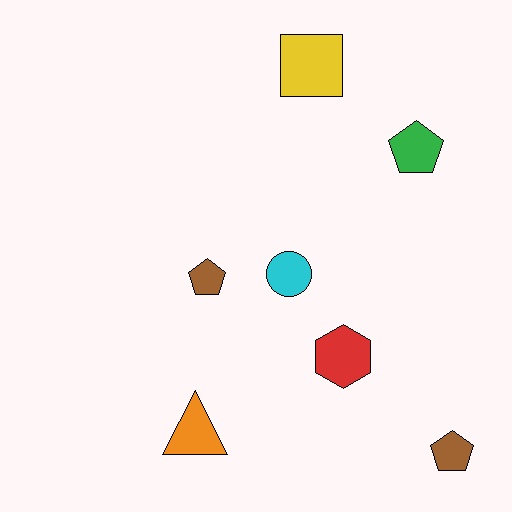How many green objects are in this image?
There is 1 green object.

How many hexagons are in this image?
There is 1 hexagon.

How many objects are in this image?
There are 7 objects.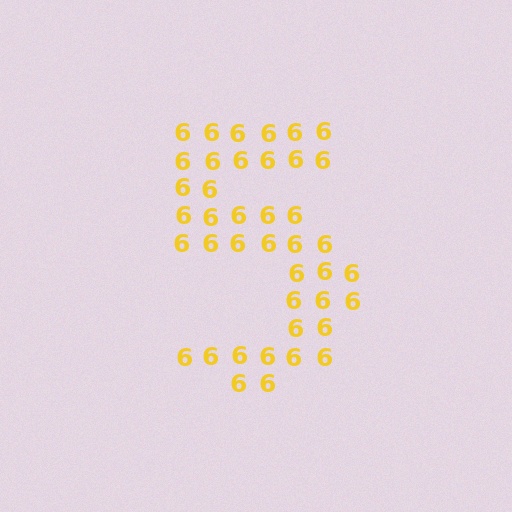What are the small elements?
The small elements are digit 6's.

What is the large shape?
The large shape is the digit 5.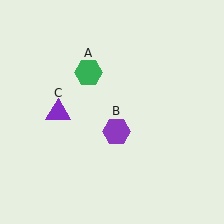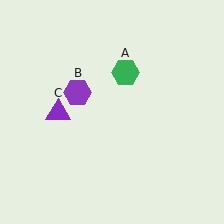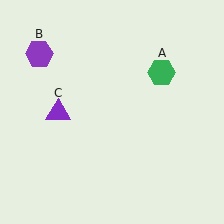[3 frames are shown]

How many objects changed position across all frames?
2 objects changed position: green hexagon (object A), purple hexagon (object B).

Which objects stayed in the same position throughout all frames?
Purple triangle (object C) remained stationary.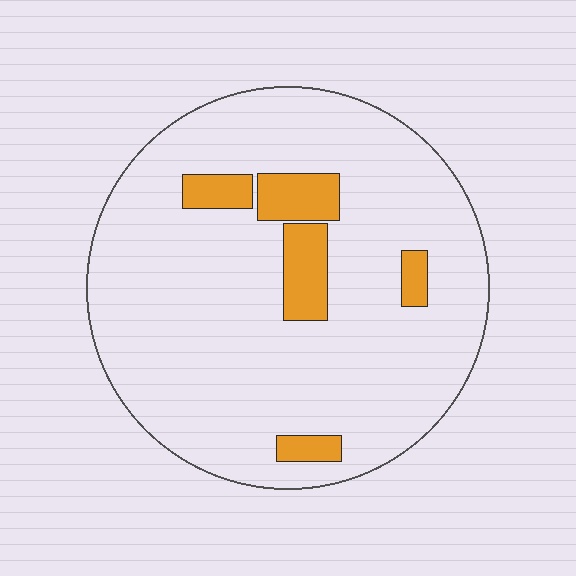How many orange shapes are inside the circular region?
5.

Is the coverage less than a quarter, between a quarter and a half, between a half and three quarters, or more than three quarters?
Less than a quarter.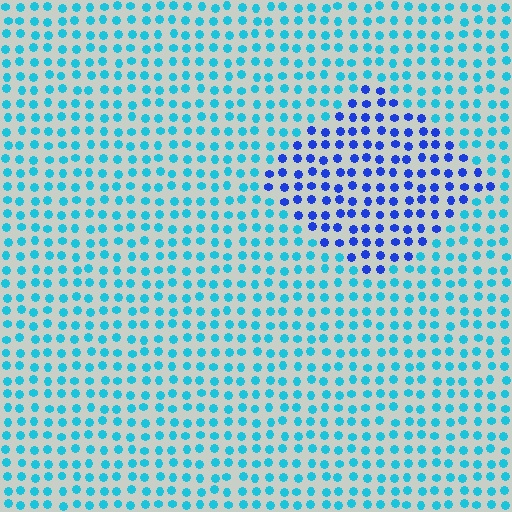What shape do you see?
I see a diamond.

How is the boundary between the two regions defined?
The boundary is defined purely by a slight shift in hue (about 42 degrees). Spacing, size, and orientation are identical on both sides.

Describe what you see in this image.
The image is filled with small cyan elements in a uniform arrangement. A diamond-shaped region is visible where the elements are tinted to a slightly different hue, forming a subtle color boundary.